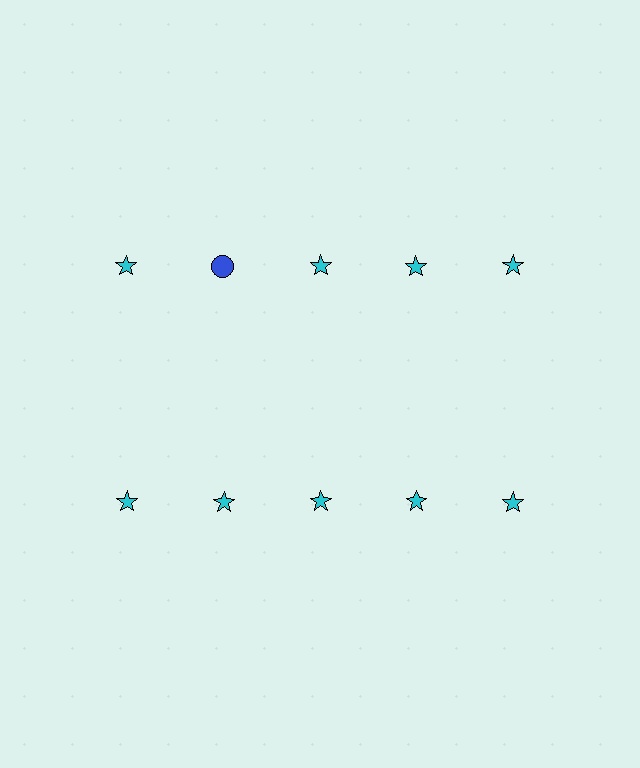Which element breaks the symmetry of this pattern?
The blue circle in the top row, second from left column breaks the symmetry. All other shapes are cyan stars.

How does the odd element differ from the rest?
It differs in both color (blue instead of cyan) and shape (circle instead of star).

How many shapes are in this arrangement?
There are 10 shapes arranged in a grid pattern.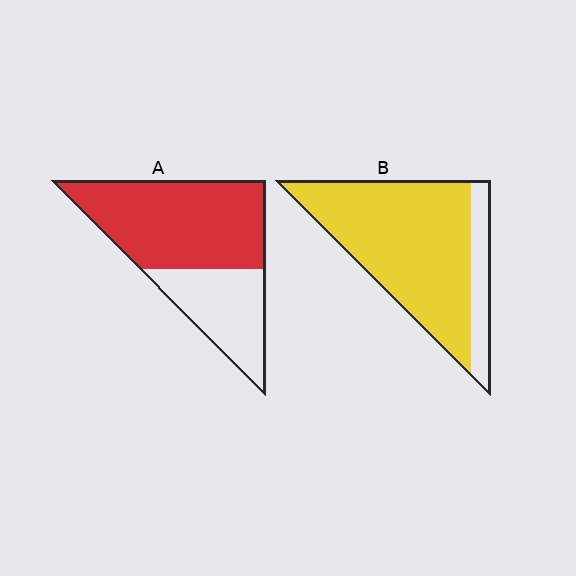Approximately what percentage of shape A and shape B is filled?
A is approximately 65% and B is approximately 80%.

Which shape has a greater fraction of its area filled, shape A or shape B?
Shape B.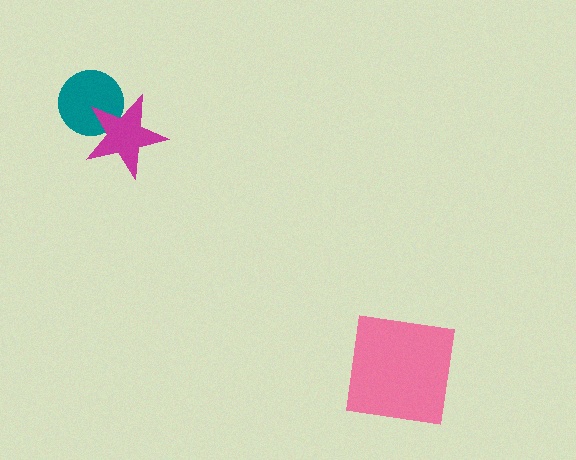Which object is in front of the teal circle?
The magenta star is in front of the teal circle.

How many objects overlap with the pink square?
0 objects overlap with the pink square.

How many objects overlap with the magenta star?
1 object overlaps with the magenta star.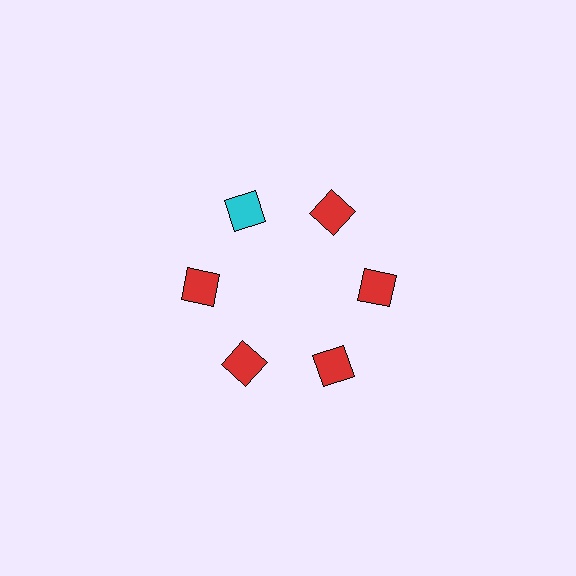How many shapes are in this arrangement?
There are 6 shapes arranged in a ring pattern.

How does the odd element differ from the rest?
It has a different color: cyan instead of red.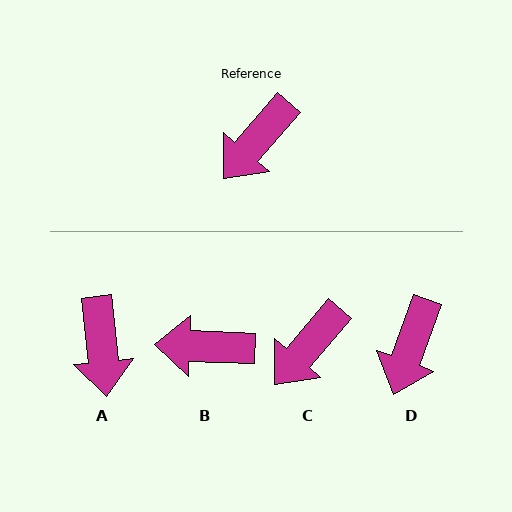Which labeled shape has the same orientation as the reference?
C.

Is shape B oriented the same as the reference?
No, it is off by about 52 degrees.